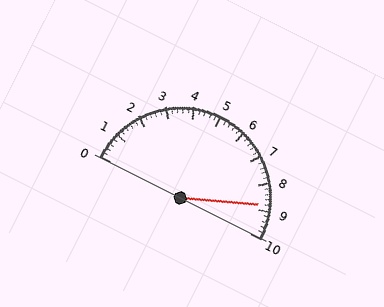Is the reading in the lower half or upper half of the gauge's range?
The reading is in the upper half of the range (0 to 10).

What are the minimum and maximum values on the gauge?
The gauge ranges from 0 to 10.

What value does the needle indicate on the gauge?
The needle indicates approximately 8.8.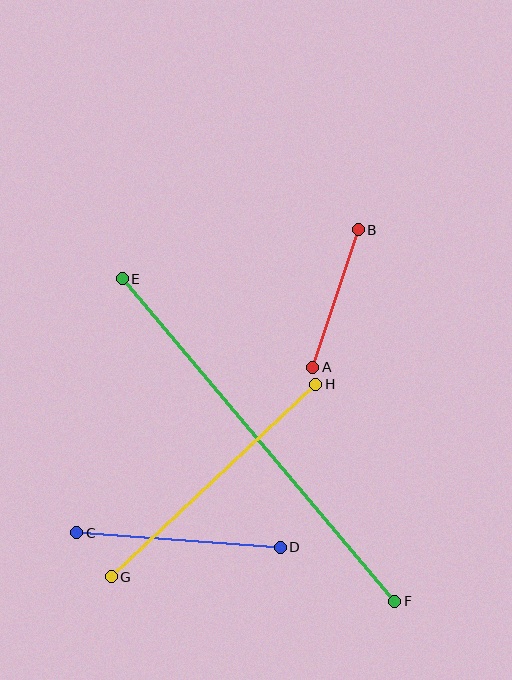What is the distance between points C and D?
The distance is approximately 204 pixels.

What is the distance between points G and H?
The distance is approximately 281 pixels.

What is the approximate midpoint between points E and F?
The midpoint is at approximately (258, 440) pixels.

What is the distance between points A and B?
The distance is approximately 145 pixels.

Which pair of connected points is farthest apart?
Points E and F are farthest apart.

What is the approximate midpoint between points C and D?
The midpoint is at approximately (179, 540) pixels.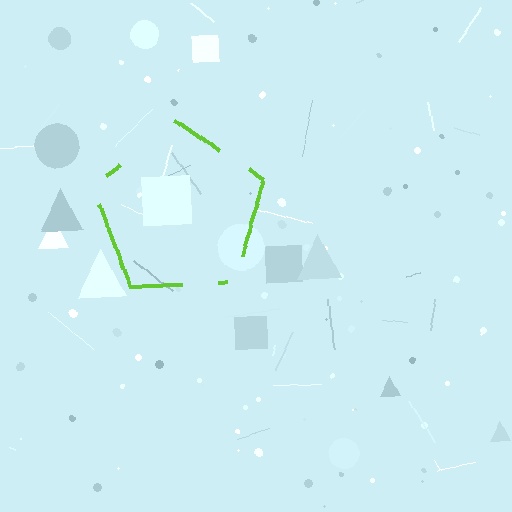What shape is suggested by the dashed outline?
The dashed outline suggests a pentagon.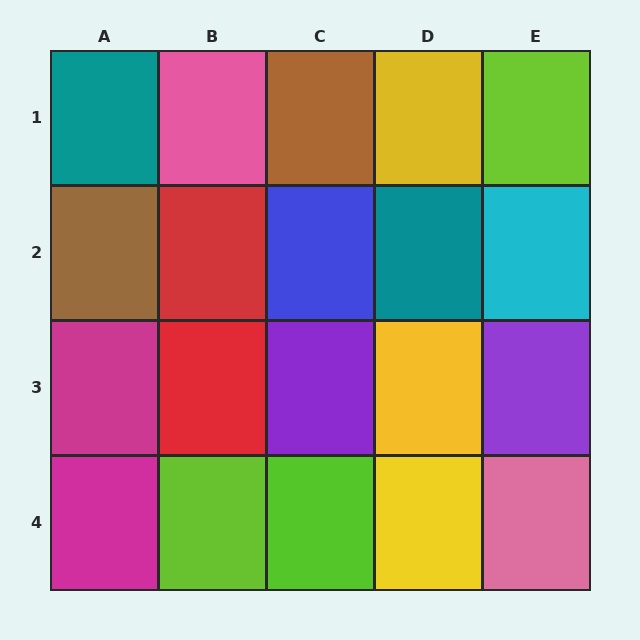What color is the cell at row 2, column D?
Teal.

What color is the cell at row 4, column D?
Yellow.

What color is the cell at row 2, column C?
Blue.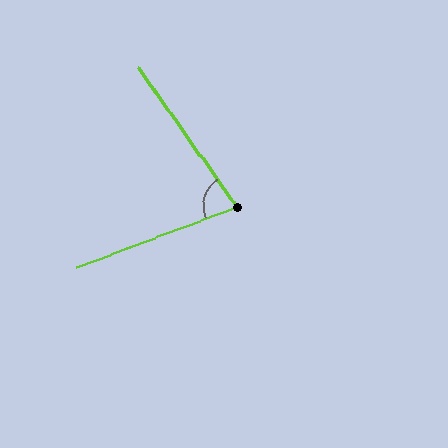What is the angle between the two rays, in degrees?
Approximately 75 degrees.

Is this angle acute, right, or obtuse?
It is acute.